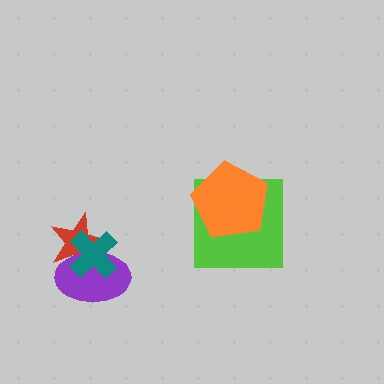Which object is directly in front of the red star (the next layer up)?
The purple ellipse is directly in front of the red star.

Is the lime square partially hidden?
Yes, it is partially covered by another shape.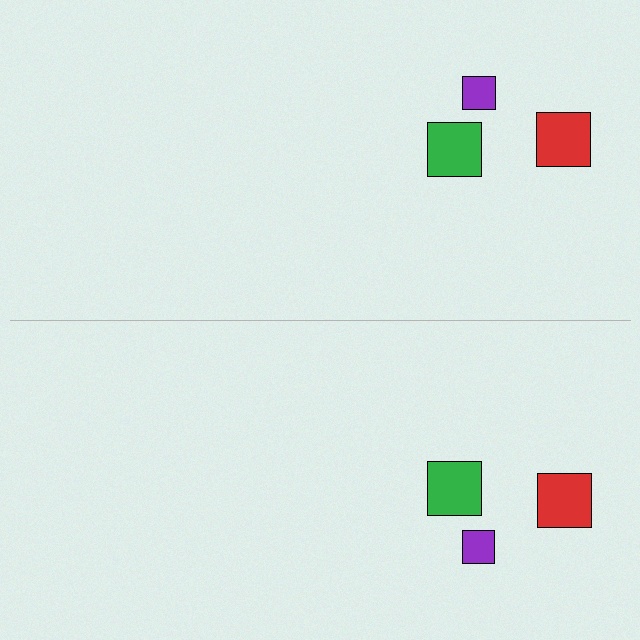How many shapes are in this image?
There are 6 shapes in this image.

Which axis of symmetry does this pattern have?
The pattern has a horizontal axis of symmetry running through the center of the image.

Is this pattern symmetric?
Yes, this pattern has bilateral (reflection) symmetry.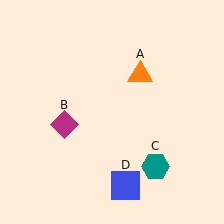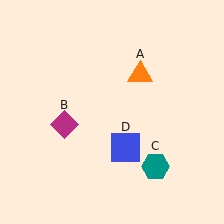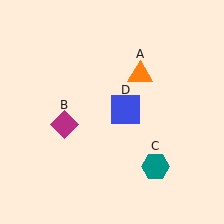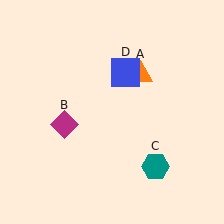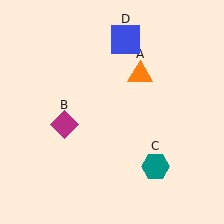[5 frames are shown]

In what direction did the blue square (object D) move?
The blue square (object D) moved up.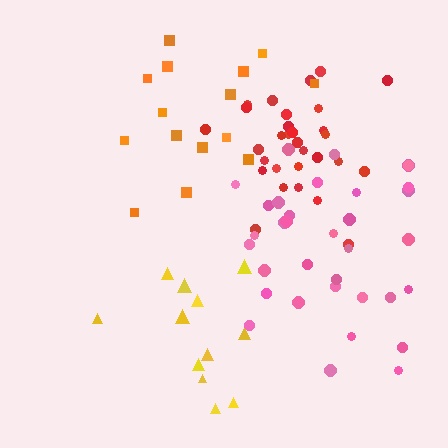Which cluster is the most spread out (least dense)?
Orange.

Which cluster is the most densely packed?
Red.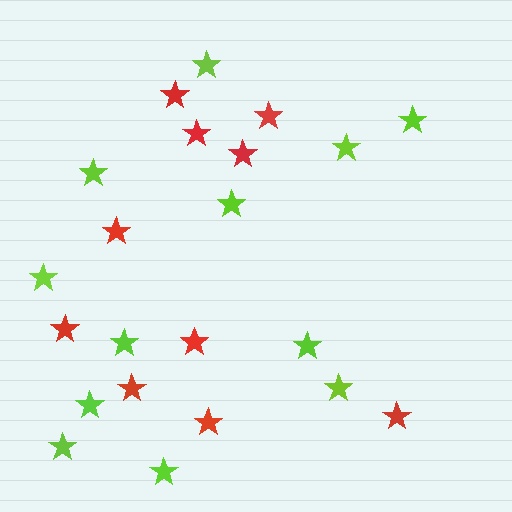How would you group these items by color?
There are 2 groups: one group of red stars (10) and one group of lime stars (12).